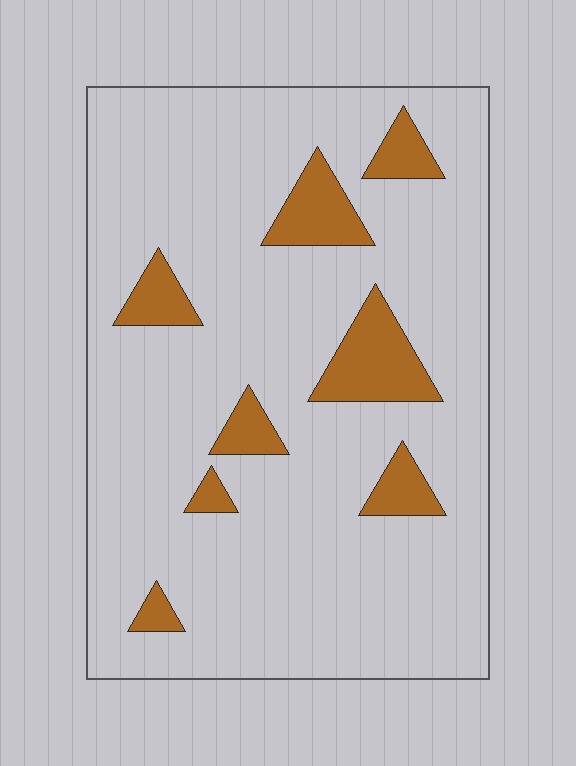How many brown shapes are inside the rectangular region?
8.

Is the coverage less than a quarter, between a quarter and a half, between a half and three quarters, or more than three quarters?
Less than a quarter.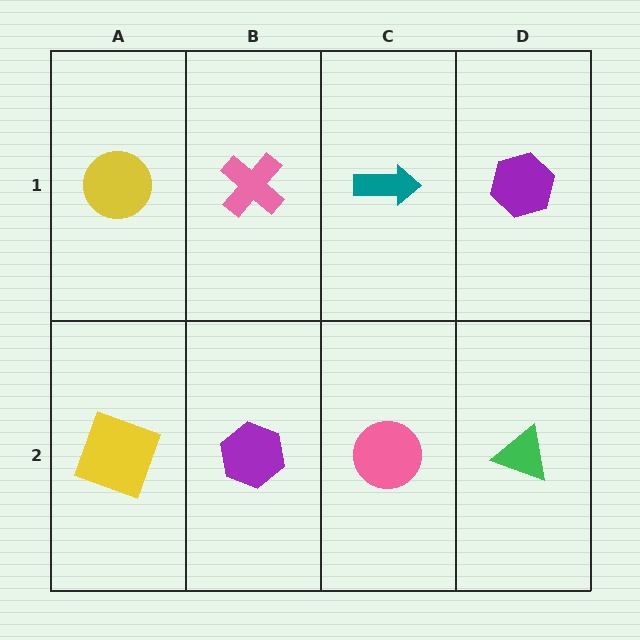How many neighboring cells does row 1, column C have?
3.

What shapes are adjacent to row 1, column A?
A yellow square (row 2, column A), a pink cross (row 1, column B).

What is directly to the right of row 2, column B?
A pink circle.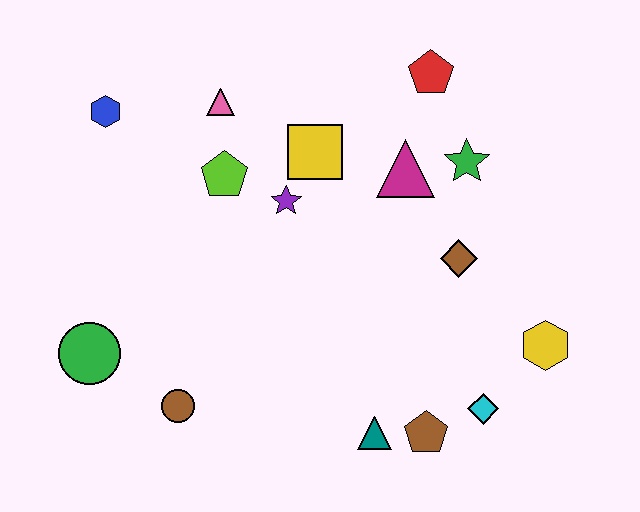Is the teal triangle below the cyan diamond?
Yes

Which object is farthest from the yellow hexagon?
The blue hexagon is farthest from the yellow hexagon.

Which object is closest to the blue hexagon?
The pink triangle is closest to the blue hexagon.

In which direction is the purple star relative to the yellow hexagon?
The purple star is to the left of the yellow hexagon.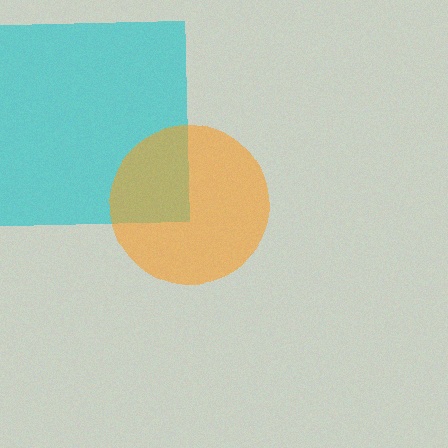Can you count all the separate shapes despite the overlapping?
Yes, there are 2 separate shapes.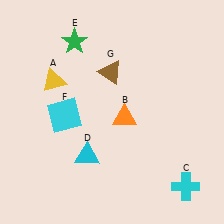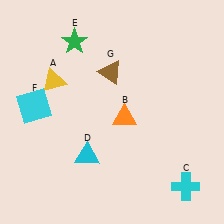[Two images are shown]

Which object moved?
The cyan square (F) moved left.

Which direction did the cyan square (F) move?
The cyan square (F) moved left.